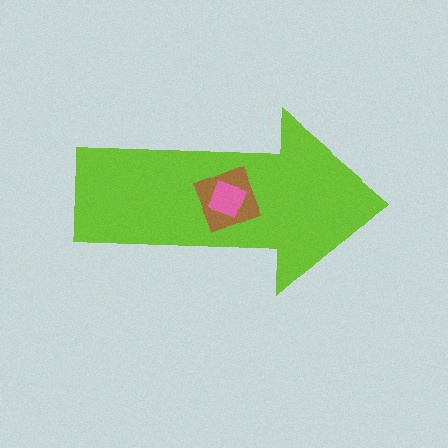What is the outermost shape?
The lime arrow.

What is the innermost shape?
The pink square.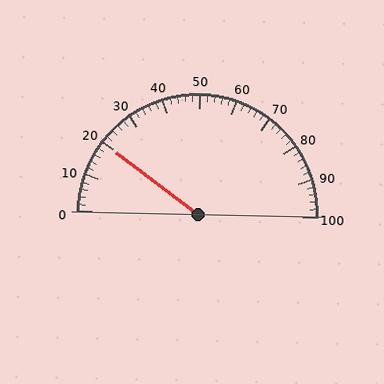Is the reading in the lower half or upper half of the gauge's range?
The reading is in the lower half of the range (0 to 100).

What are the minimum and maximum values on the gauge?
The gauge ranges from 0 to 100.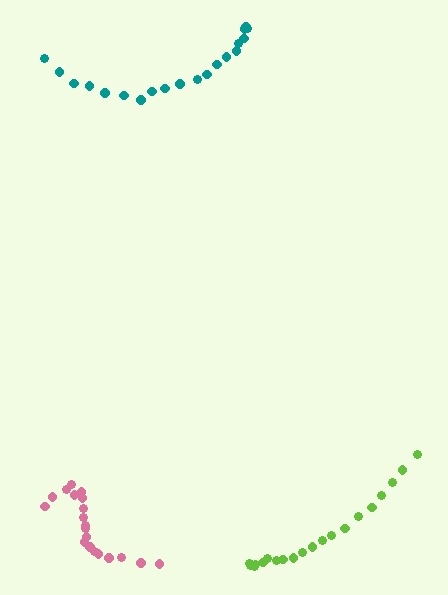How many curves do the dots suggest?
There are 3 distinct paths.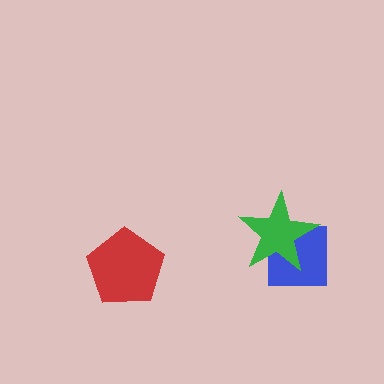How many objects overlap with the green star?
1 object overlaps with the green star.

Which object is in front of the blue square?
The green star is in front of the blue square.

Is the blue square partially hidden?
Yes, it is partially covered by another shape.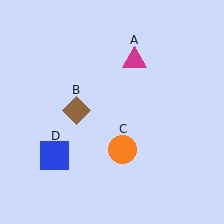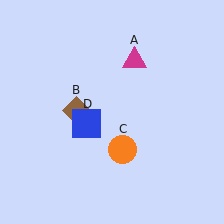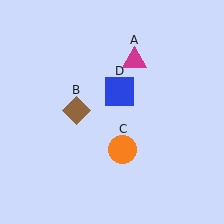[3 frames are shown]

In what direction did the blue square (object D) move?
The blue square (object D) moved up and to the right.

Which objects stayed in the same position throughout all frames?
Magenta triangle (object A) and brown diamond (object B) and orange circle (object C) remained stationary.